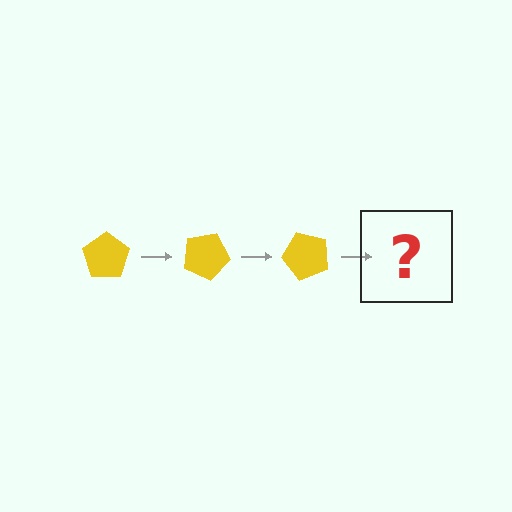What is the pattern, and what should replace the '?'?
The pattern is that the pentagon rotates 25 degrees each step. The '?' should be a yellow pentagon rotated 75 degrees.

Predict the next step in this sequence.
The next step is a yellow pentagon rotated 75 degrees.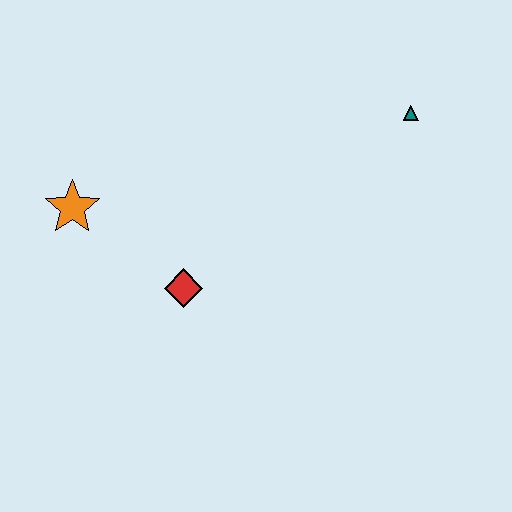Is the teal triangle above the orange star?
Yes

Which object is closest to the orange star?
The red diamond is closest to the orange star.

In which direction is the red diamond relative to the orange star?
The red diamond is to the right of the orange star.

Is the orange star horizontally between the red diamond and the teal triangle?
No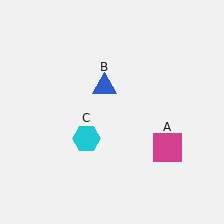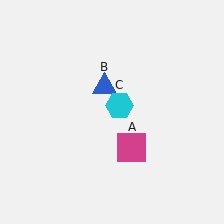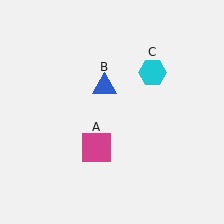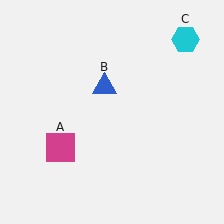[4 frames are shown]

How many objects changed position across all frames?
2 objects changed position: magenta square (object A), cyan hexagon (object C).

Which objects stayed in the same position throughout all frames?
Blue triangle (object B) remained stationary.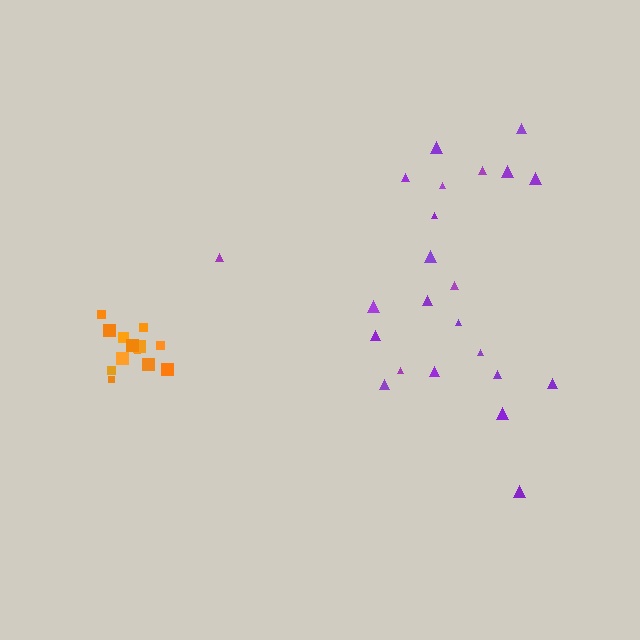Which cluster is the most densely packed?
Orange.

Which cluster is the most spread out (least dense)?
Purple.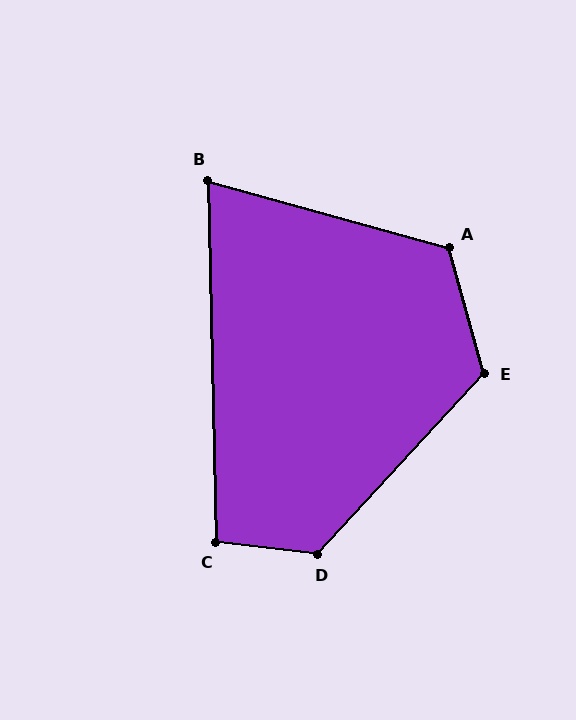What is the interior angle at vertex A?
Approximately 121 degrees (obtuse).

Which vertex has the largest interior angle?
D, at approximately 126 degrees.